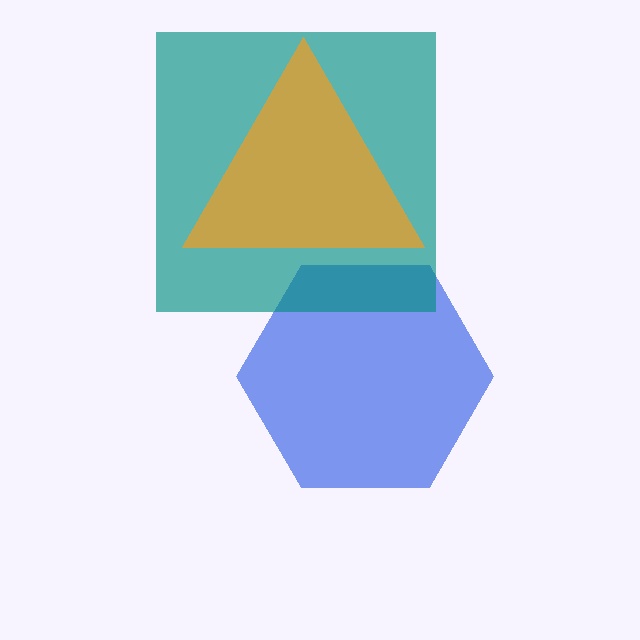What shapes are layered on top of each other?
The layered shapes are: a blue hexagon, a teal square, an orange triangle.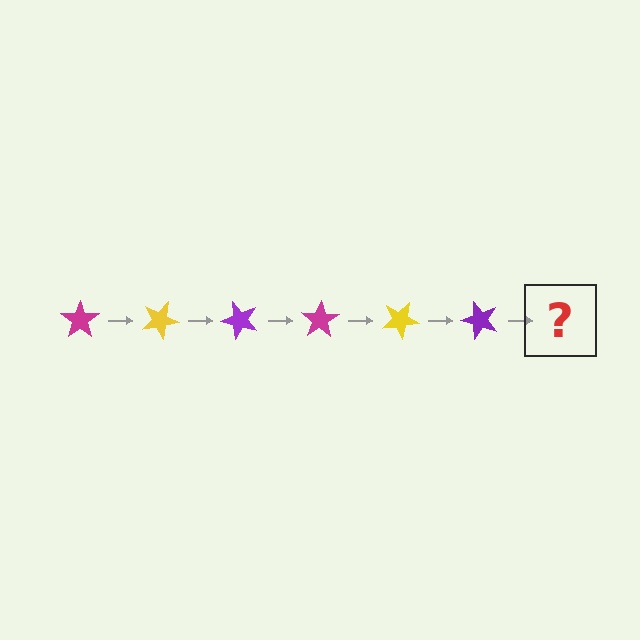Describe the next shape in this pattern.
It should be a magenta star, rotated 150 degrees from the start.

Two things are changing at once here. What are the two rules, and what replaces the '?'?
The two rules are that it rotates 25 degrees each step and the color cycles through magenta, yellow, and purple. The '?' should be a magenta star, rotated 150 degrees from the start.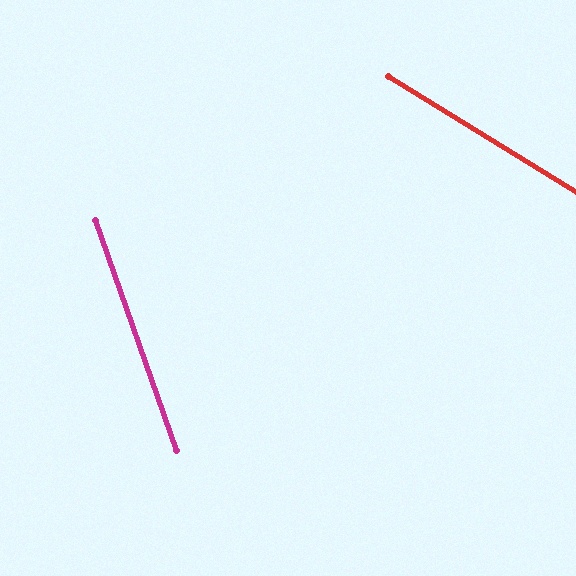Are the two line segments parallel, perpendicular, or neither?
Neither parallel nor perpendicular — they differ by about 39°.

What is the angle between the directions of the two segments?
Approximately 39 degrees.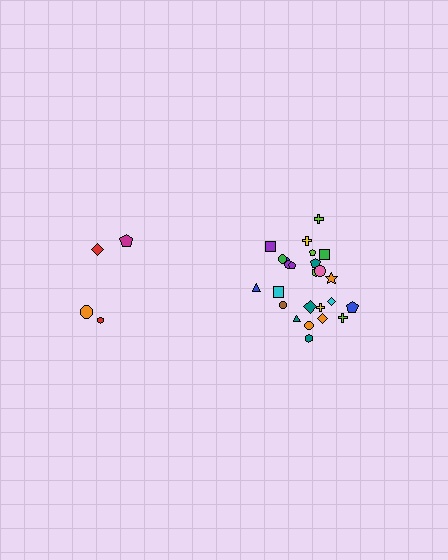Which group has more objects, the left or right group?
The right group.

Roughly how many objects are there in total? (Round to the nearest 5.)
Roughly 30 objects in total.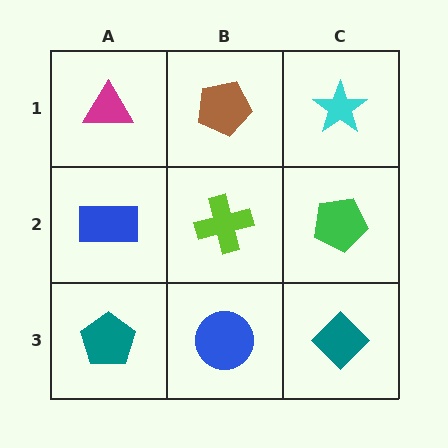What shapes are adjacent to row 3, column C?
A green pentagon (row 2, column C), a blue circle (row 3, column B).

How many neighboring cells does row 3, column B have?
3.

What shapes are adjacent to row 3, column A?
A blue rectangle (row 2, column A), a blue circle (row 3, column B).